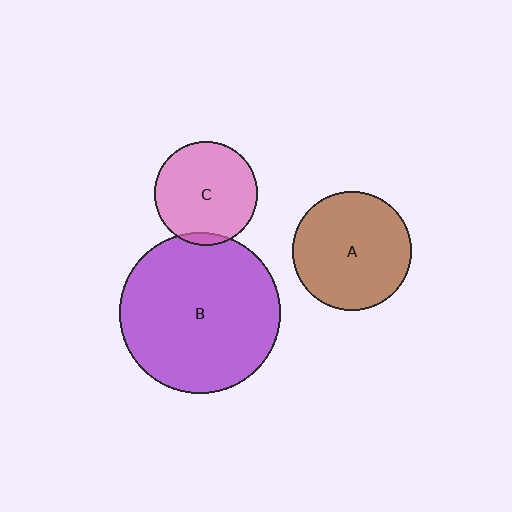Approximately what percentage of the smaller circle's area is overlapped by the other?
Approximately 5%.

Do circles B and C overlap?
Yes.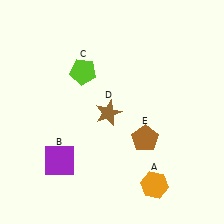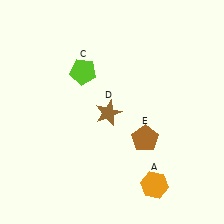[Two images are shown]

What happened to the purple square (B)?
The purple square (B) was removed in Image 2. It was in the bottom-left area of Image 1.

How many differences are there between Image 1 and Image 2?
There is 1 difference between the two images.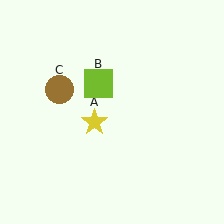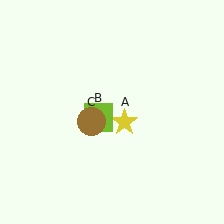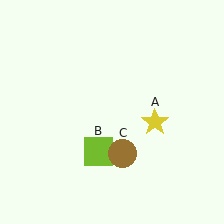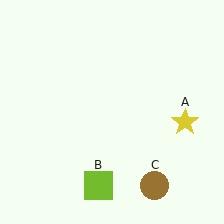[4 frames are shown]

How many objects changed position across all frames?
3 objects changed position: yellow star (object A), lime square (object B), brown circle (object C).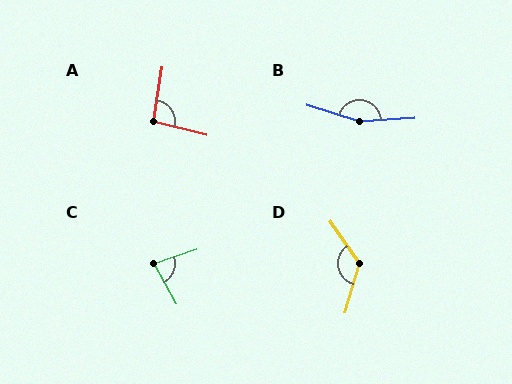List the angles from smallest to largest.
C (80°), A (96°), D (129°), B (160°).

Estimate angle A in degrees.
Approximately 96 degrees.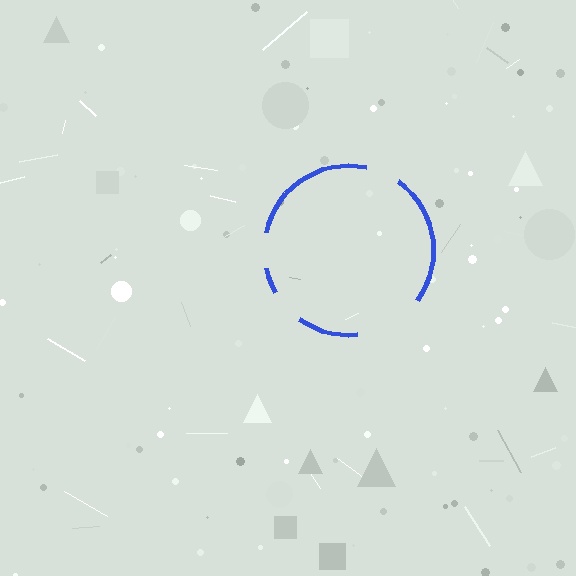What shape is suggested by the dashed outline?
The dashed outline suggests a circle.